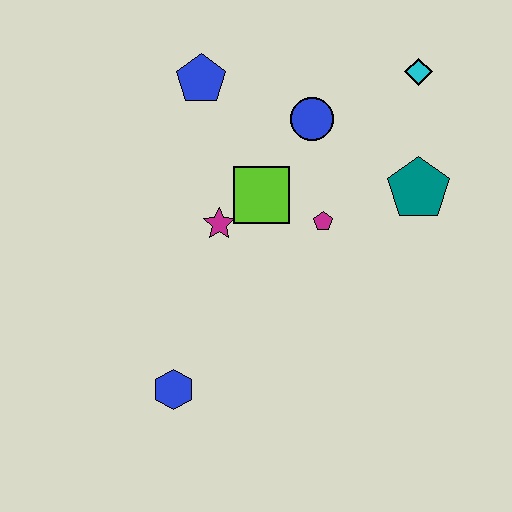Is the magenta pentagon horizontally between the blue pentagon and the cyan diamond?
Yes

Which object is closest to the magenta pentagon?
The lime square is closest to the magenta pentagon.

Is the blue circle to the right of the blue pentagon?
Yes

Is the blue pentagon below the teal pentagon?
No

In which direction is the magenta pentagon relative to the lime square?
The magenta pentagon is to the right of the lime square.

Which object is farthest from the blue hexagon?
The cyan diamond is farthest from the blue hexagon.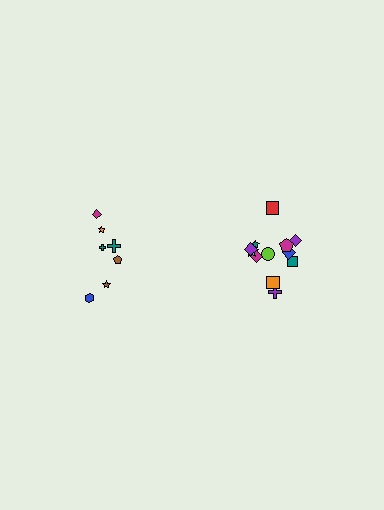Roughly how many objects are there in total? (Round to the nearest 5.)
Roughly 20 objects in total.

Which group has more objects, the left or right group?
The right group.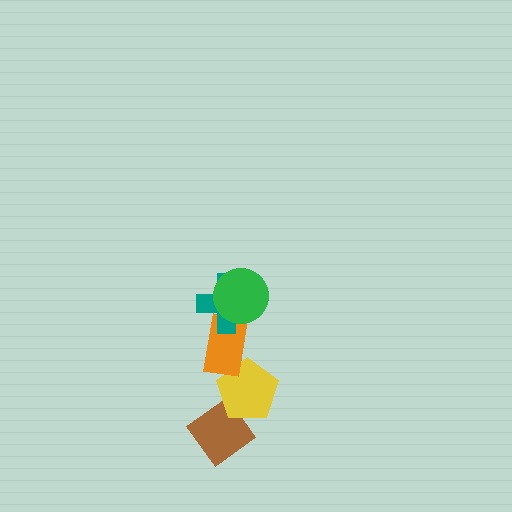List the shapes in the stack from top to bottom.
From top to bottom: the green circle, the teal cross, the orange rectangle, the yellow pentagon, the brown diamond.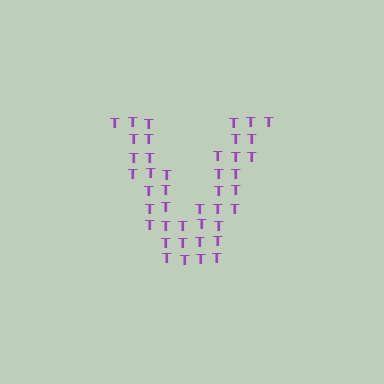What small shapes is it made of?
It is made of small letter T's.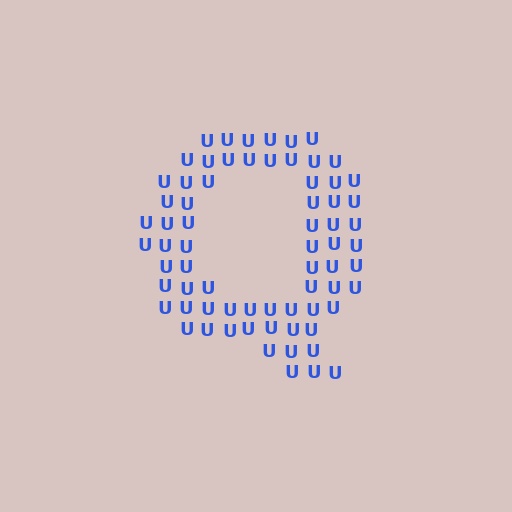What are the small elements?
The small elements are letter U's.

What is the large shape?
The large shape is the letter Q.